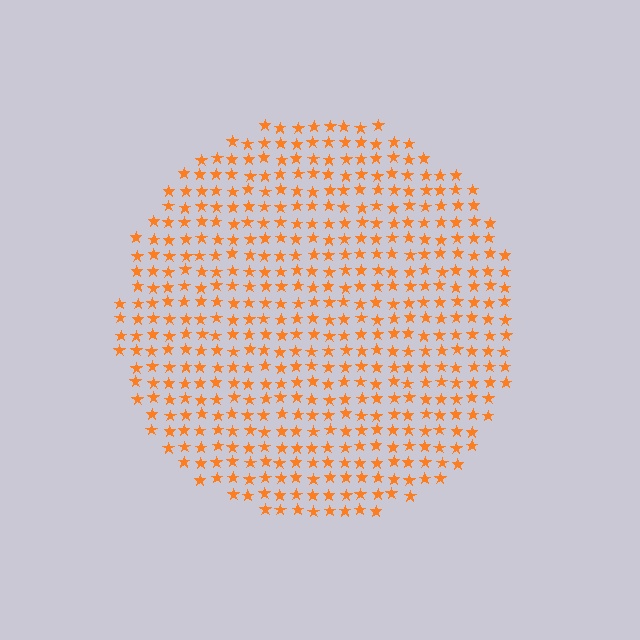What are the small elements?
The small elements are stars.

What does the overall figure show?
The overall figure shows a circle.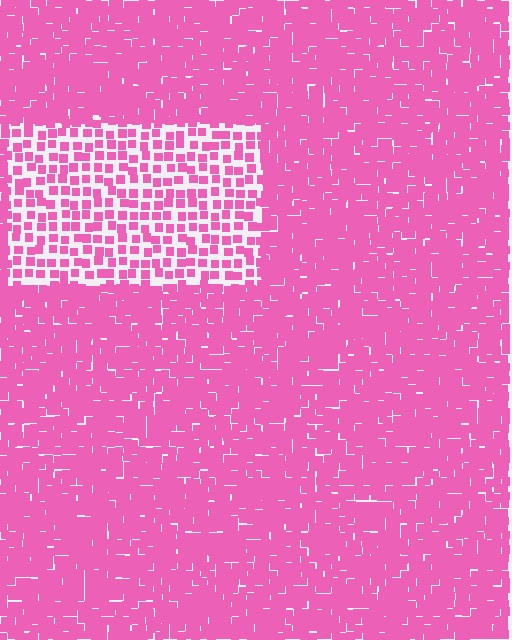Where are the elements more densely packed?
The elements are more densely packed outside the rectangle boundary.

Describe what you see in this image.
The image contains small pink elements arranged at two different densities. A rectangle-shaped region is visible where the elements are less densely packed than the surrounding area.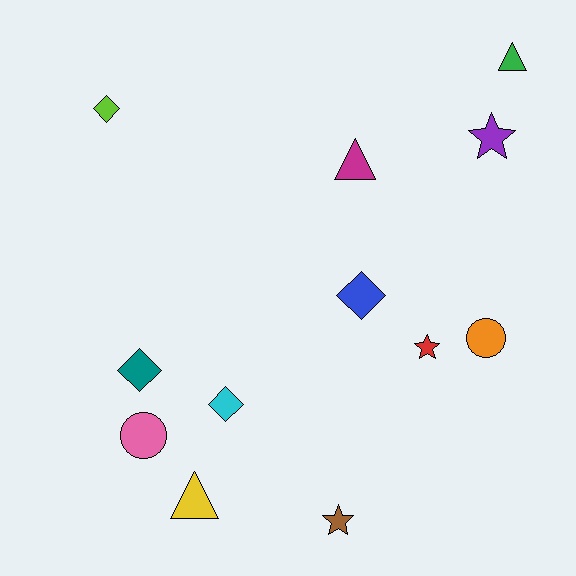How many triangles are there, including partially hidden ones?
There are 3 triangles.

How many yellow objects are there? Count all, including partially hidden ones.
There is 1 yellow object.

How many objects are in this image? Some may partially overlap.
There are 12 objects.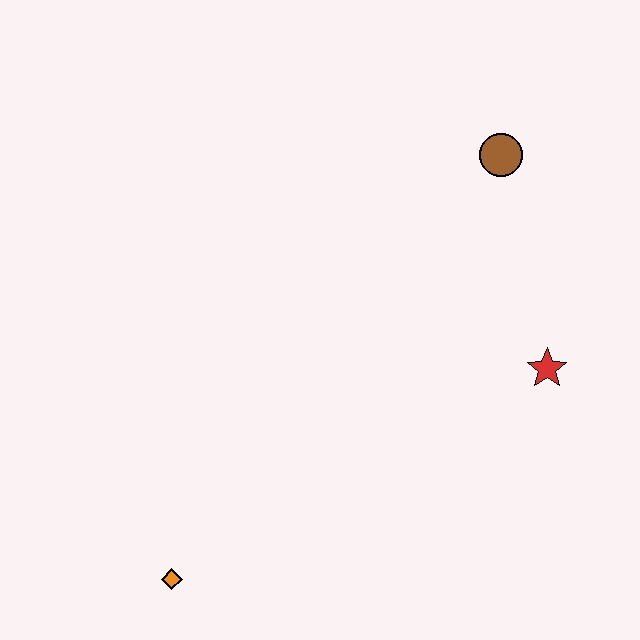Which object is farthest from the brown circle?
The orange diamond is farthest from the brown circle.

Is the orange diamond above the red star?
No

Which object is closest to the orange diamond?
The red star is closest to the orange diamond.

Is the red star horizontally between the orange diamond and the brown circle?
No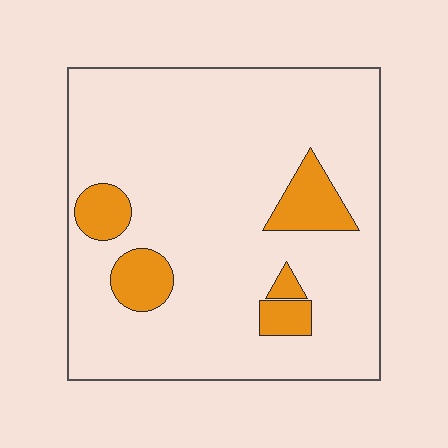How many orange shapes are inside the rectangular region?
5.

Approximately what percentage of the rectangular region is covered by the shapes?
Approximately 15%.